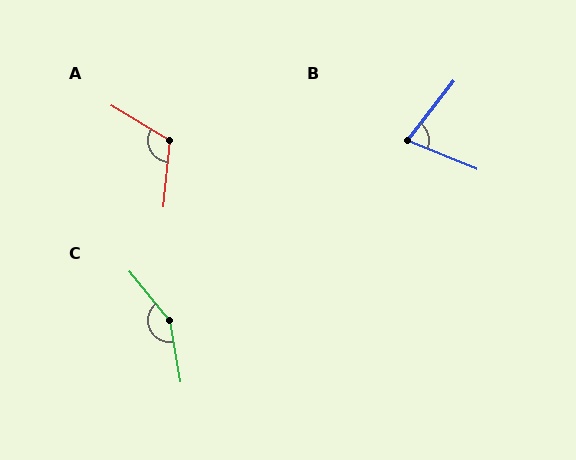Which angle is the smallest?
B, at approximately 74 degrees.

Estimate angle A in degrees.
Approximately 115 degrees.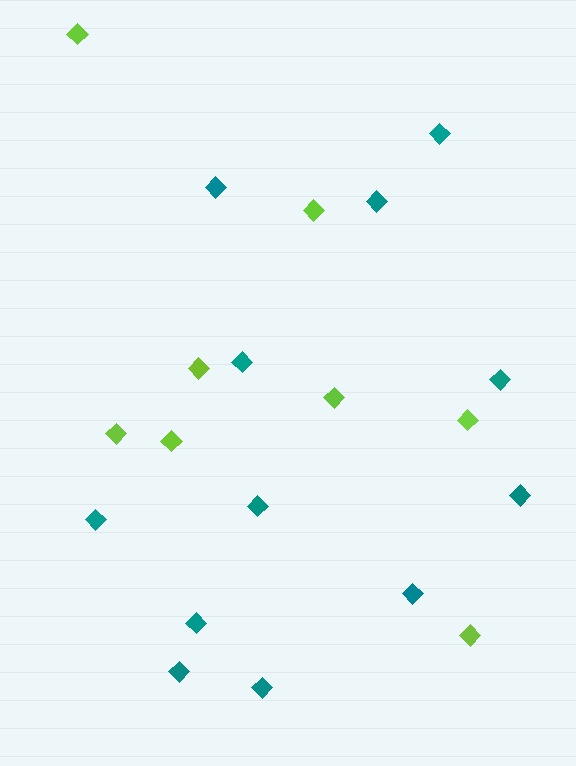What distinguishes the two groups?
There are 2 groups: one group of lime diamonds (8) and one group of teal diamonds (12).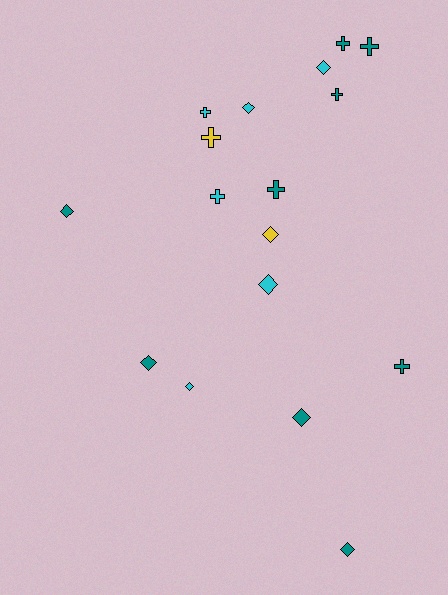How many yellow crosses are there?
There is 1 yellow cross.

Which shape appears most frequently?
Diamond, with 9 objects.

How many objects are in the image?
There are 17 objects.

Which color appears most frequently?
Teal, with 9 objects.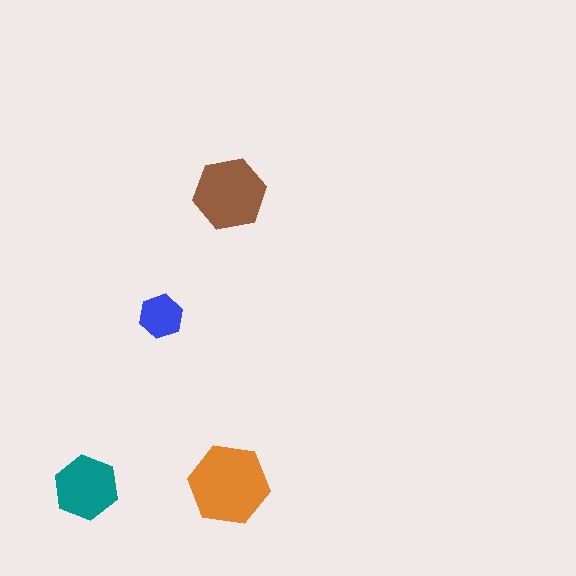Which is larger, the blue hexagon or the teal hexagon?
The teal one.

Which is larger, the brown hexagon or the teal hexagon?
The brown one.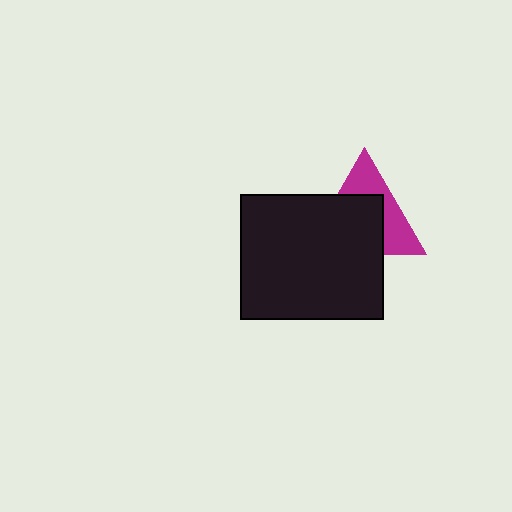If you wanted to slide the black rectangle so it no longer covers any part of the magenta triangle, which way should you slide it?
Slide it down — that is the most direct way to separate the two shapes.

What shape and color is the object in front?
The object in front is a black rectangle.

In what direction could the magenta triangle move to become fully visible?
The magenta triangle could move up. That would shift it out from behind the black rectangle entirely.